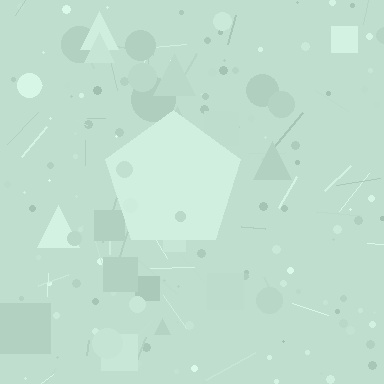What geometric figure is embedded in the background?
A pentagon is embedded in the background.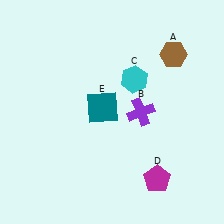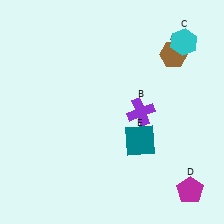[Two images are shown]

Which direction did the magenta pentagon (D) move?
The magenta pentagon (D) moved right.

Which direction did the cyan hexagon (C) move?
The cyan hexagon (C) moved right.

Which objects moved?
The objects that moved are: the cyan hexagon (C), the magenta pentagon (D), the teal square (E).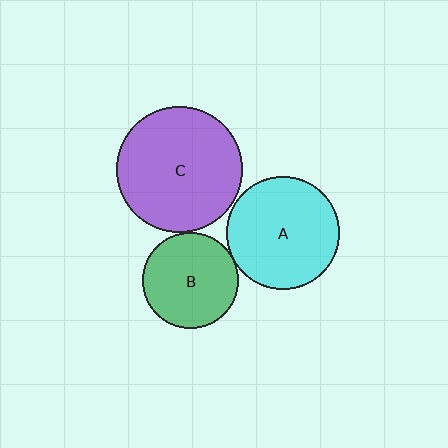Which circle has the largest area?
Circle C (purple).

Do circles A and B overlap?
Yes.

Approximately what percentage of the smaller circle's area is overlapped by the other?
Approximately 5%.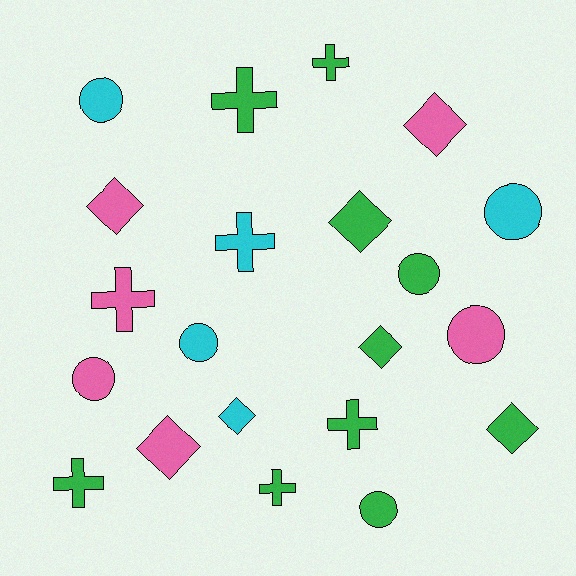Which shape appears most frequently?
Circle, with 7 objects.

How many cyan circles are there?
There are 3 cyan circles.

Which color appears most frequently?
Green, with 10 objects.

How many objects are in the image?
There are 21 objects.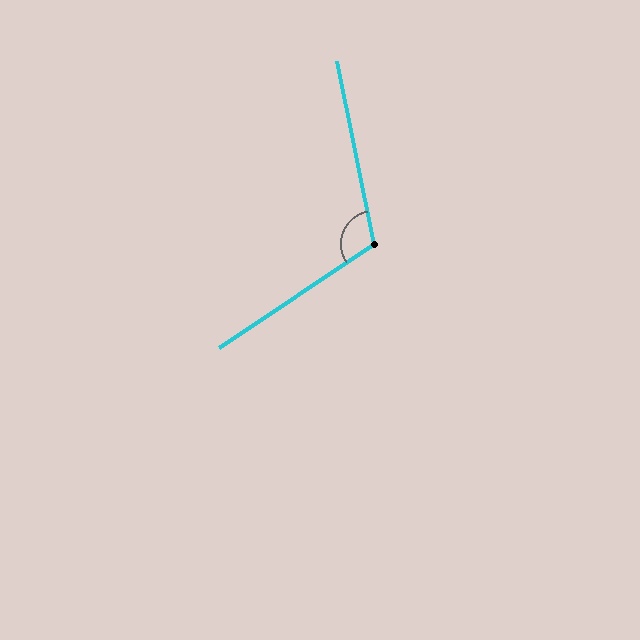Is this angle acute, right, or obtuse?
It is obtuse.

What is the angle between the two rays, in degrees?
Approximately 112 degrees.